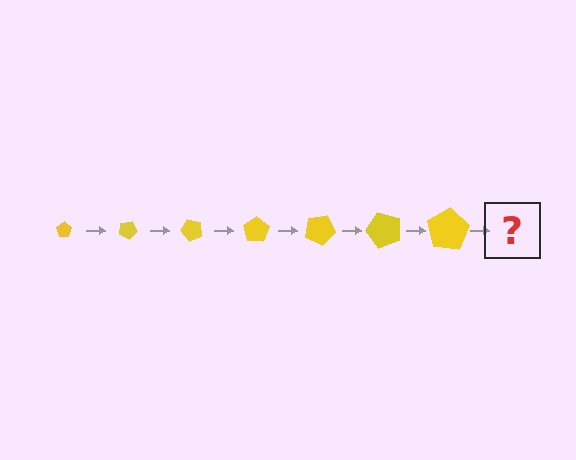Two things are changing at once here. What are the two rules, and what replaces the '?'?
The two rules are that the pentagon grows larger each step and it rotates 25 degrees each step. The '?' should be a pentagon, larger than the previous one and rotated 175 degrees from the start.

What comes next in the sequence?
The next element should be a pentagon, larger than the previous one and rotated 175 degrees from the start.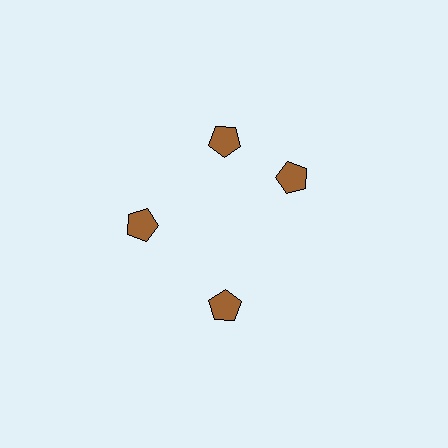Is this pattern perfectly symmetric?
No. The 4 brown pentagons are arranged in a ring, but one element near the 3 o'clock position is rotated out of alignment along the ring, breaking the 4-fold rotational symmetry.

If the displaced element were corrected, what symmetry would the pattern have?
It would have 4-fold rotational symmetry — the pattern would map onto itself every 90 degrees.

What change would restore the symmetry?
The symmetry would be restored by rotating it back into even spacing with its neighbors so that all 4 pentagons sit at equal angles and equal distance from the center.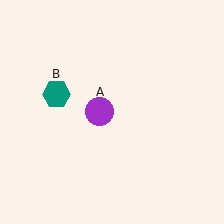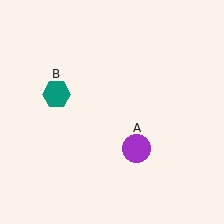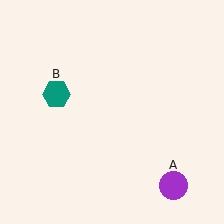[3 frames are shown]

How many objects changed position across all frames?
1 object changed position: purple circle (object A).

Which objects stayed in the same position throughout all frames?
Teal hexagon (object B) remained stationary.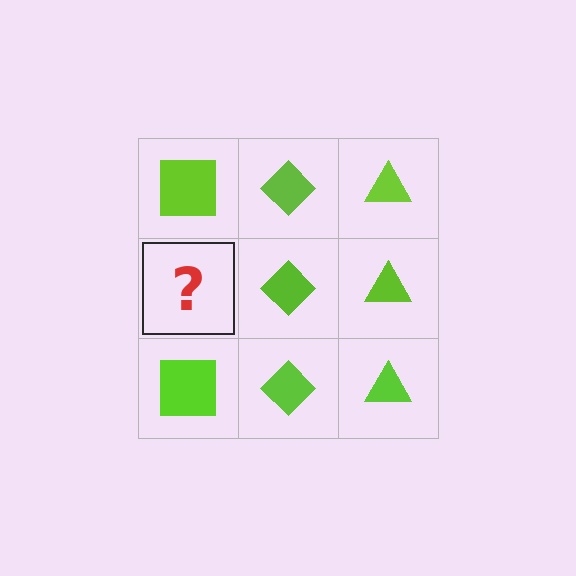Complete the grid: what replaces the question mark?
The question mark should be replaced with a lime square.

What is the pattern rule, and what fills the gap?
The rule is that each column has a consistent shape. The gap should be filled with a lime square.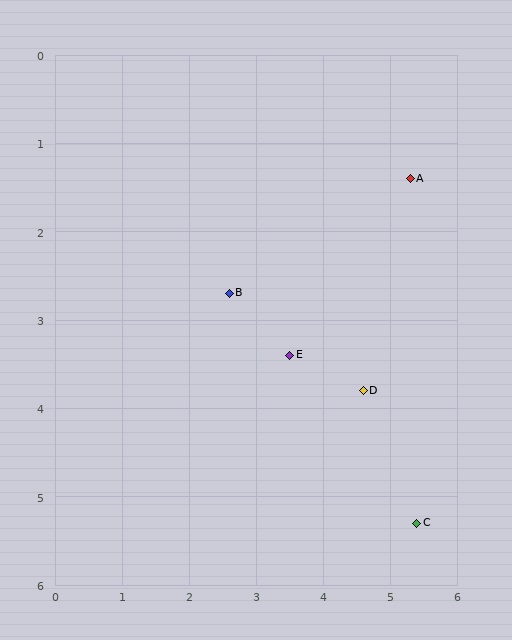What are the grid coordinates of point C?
Point C is at approximately (5.4, 5.3).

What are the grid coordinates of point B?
Point B is at approximately (2.6, 2.7).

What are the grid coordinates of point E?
Point E is at approximately (3.5, 3.4).